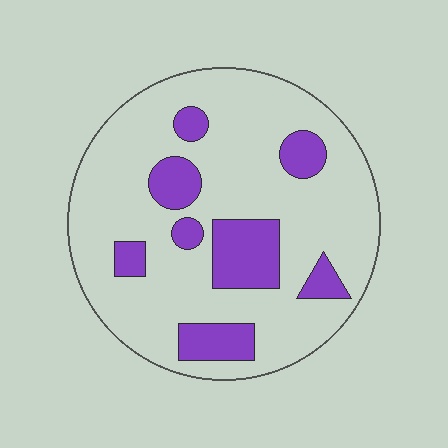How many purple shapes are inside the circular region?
8.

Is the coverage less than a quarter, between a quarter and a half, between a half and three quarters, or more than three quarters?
Less than a quarter.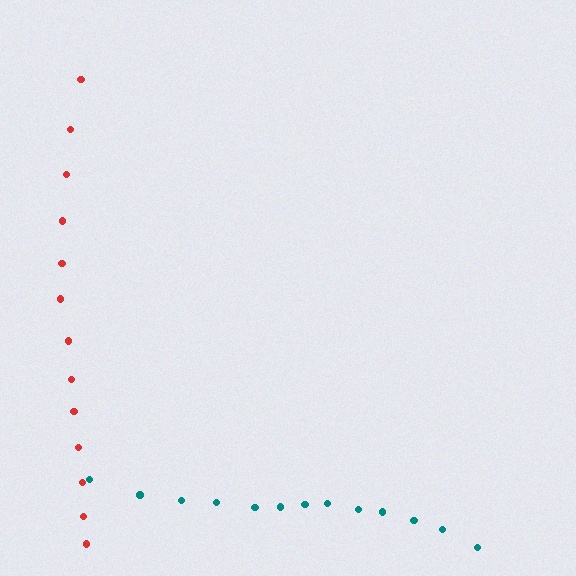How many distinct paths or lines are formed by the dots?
There are 2 distinct paths.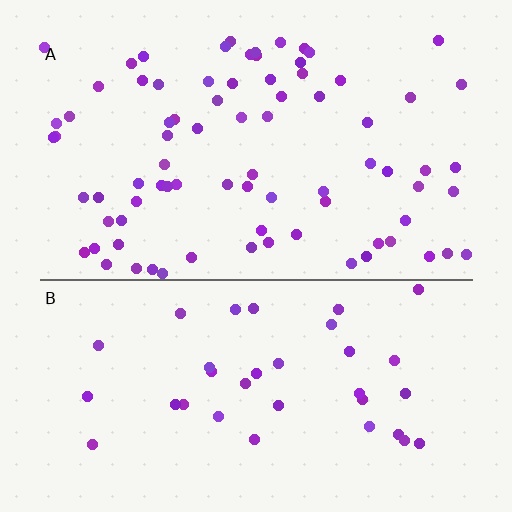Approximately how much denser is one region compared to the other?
Approximately 2.3× — region A over region B.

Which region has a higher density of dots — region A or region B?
A (the top).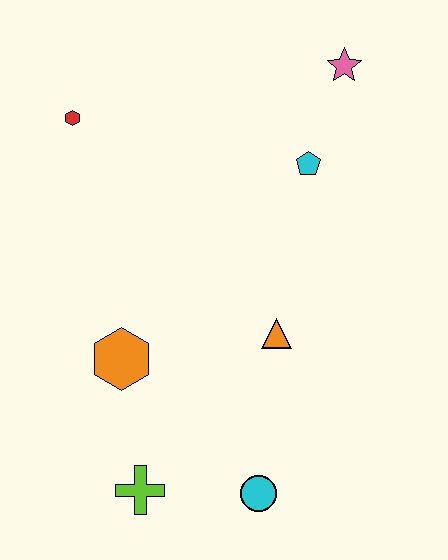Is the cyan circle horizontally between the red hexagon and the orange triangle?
Yes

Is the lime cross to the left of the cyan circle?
Yes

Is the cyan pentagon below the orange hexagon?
No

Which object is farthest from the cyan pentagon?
The lime cross is farthest from the cyan pentagon.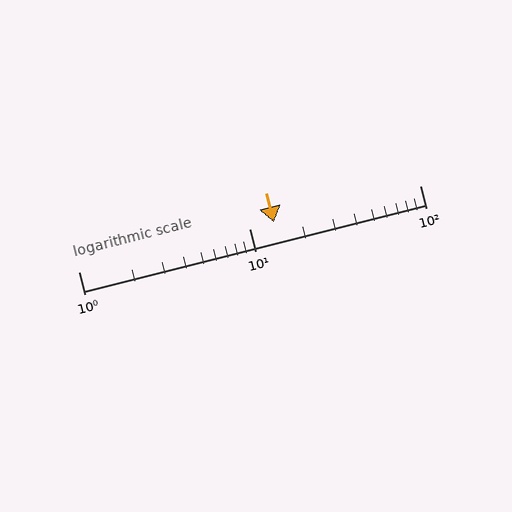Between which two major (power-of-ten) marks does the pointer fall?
The pointer is between 10 and 100.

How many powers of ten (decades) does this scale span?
The scale spans 2 decades, from 1 to 100.